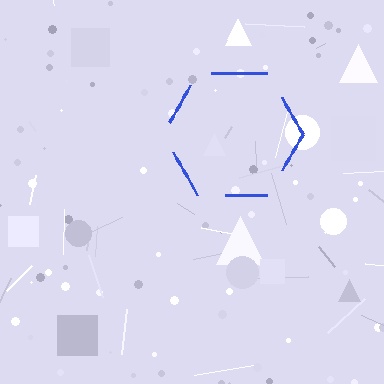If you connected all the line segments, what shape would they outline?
They would outline a hexagon.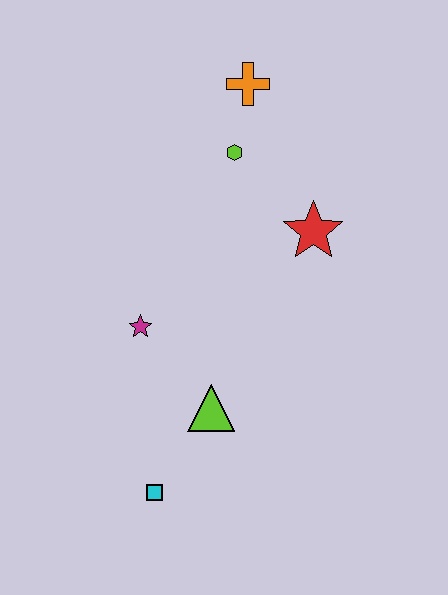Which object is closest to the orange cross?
The lime hexagon is closest to the orange cross.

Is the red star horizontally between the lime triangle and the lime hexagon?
No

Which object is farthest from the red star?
The cyan square is farthest from the red star.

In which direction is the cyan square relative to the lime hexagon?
The cyan square is below the lime hexagon.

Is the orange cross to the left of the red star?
Yes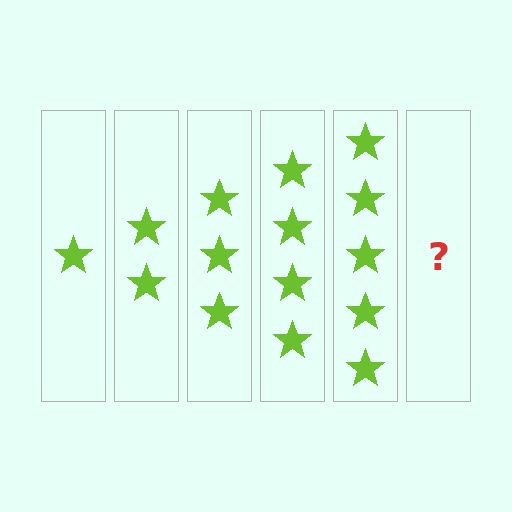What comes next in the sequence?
The next element should be 6 stars.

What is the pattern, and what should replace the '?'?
The pattern is that each step adds one more star. The '?' should be 6 stars.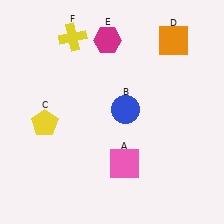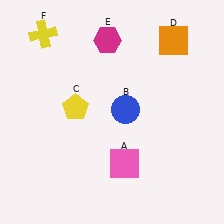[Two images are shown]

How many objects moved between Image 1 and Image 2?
2 objects moved between the two images.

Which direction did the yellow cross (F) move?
The yellow cross (F) moved left.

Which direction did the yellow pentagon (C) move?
The yellow pentagon (C) moved right.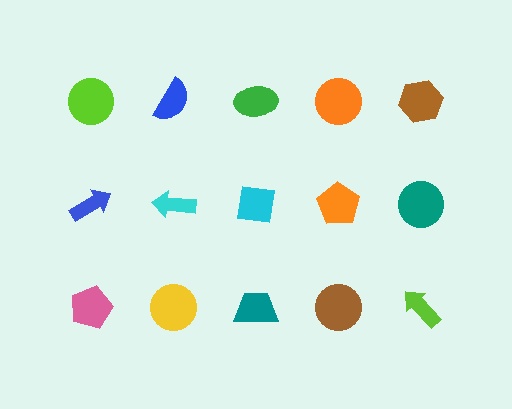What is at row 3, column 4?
A brown circle.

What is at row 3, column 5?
A lime arrow.